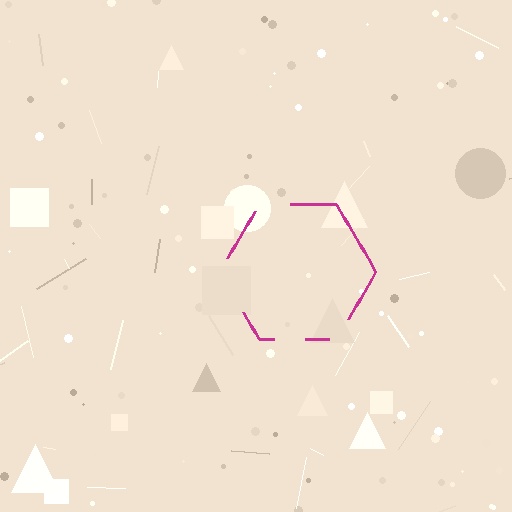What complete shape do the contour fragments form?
The contour fragments form a hexagon.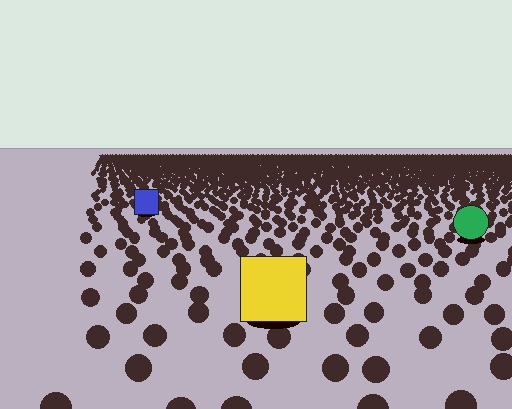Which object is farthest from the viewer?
The blue square is farthest from the viewer. It appears smaller and the ground texture around it is denser.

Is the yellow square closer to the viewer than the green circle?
Yes. The yellow square is closer — you can tell from the texture gradient: the ground texture is coarser near it.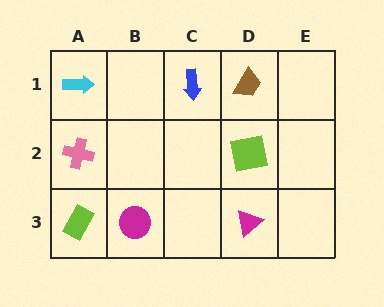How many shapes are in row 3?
3 shapes.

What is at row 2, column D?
A lime square.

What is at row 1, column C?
A blue arrow.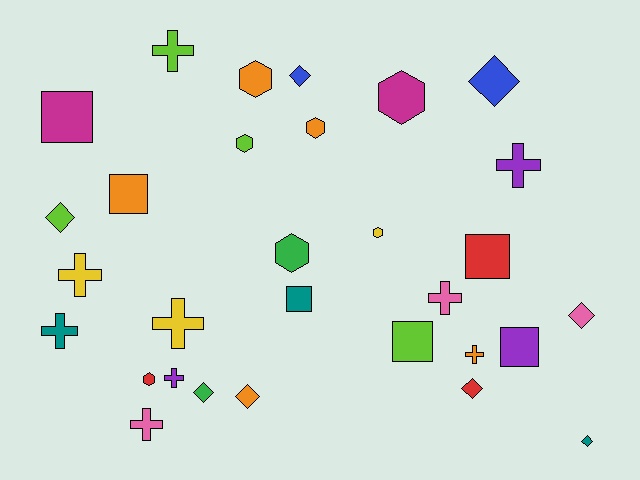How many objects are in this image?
There are 30 objects.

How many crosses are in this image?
There are 9 crosses.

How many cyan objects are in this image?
There are no cyan objects.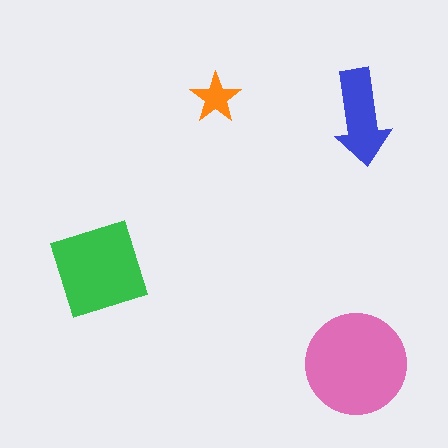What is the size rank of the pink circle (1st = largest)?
1st.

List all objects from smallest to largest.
The orange star, the blue arrow, the green square, the pink circle.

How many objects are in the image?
There are 4 objects in the image.